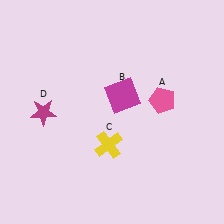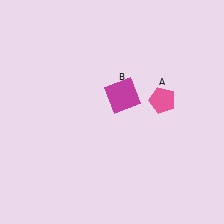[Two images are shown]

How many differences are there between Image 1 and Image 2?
There are 2 differences between the two images.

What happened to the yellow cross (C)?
The yellow cross (C) was removed in Image 2. It was in the bottom-left area of Image 1.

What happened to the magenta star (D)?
The magenta star (D) was removed in Image 2. It was in the bottom-left area of Image 1.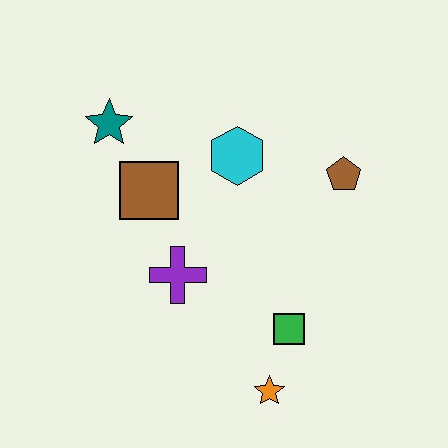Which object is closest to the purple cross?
The brown square is closest to the purple cross.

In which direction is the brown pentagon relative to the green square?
The brown pentagon is above the green square.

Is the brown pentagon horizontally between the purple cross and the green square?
No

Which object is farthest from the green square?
The teal star is farthest from the green square.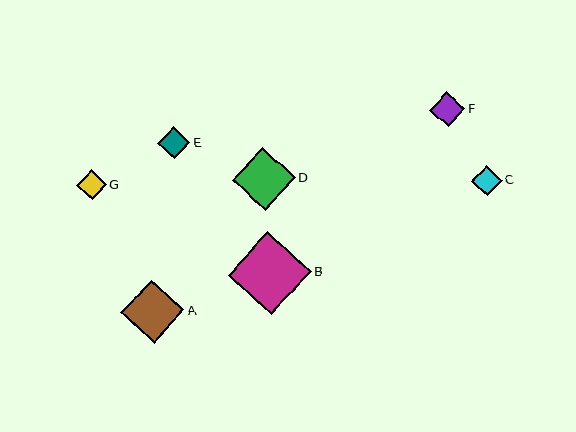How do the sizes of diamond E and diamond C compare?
Diamond E and diamond C are approximately the same size.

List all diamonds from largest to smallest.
From largest to smallest: B, A, D, F, E, C, G.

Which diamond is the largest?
Diamond B is the largest with a size of approximately 83 pixels.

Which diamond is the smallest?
Diamond G is the smallest with a size of approximately 30 pixels.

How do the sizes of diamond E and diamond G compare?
Diamond E and diamond G are approximately the same size.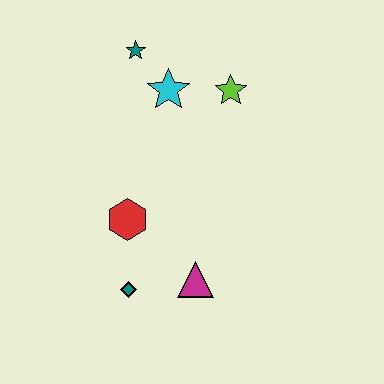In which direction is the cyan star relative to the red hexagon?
The cyan star is above the red hexagon.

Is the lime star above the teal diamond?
Yes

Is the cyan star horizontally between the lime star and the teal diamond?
Yes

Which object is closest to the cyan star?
The teal star is closest to the cyan star.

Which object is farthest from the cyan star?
The teal diamond is farthest from the cyan star.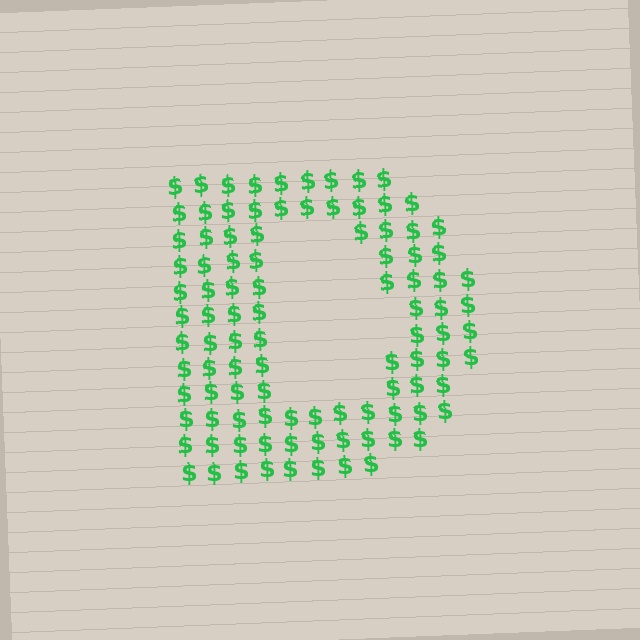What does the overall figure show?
The overall figure shows the letter D.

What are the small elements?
The small elements are dollar signs.